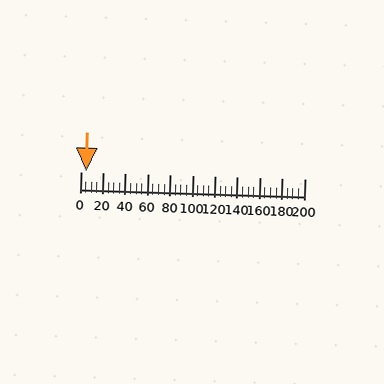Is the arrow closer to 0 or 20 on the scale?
The arrow is closer to 0.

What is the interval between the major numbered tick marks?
The major tick marks are spaced 20 units apart.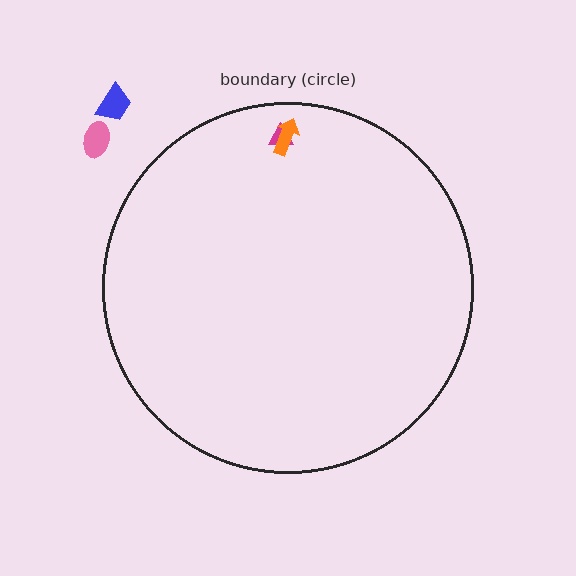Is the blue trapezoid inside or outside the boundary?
Outside.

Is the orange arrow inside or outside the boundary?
Inside.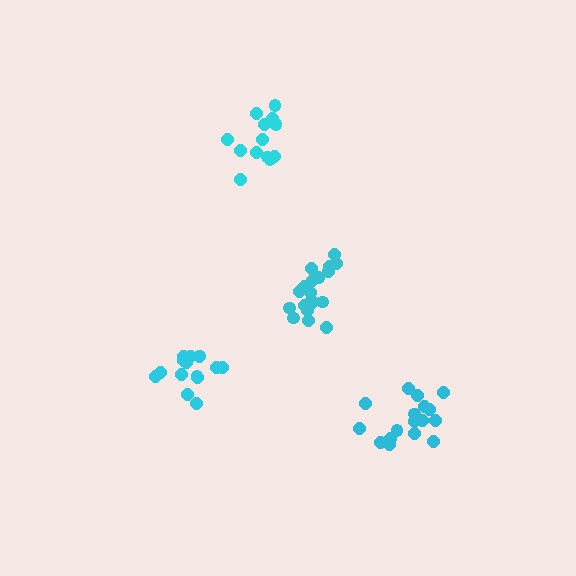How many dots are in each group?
Group 1: 19 dots, Group 2: 14 dots, Group 3: 15 dots, Group 4: 17 dots (65 total).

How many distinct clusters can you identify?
There are 4 distinct clusters.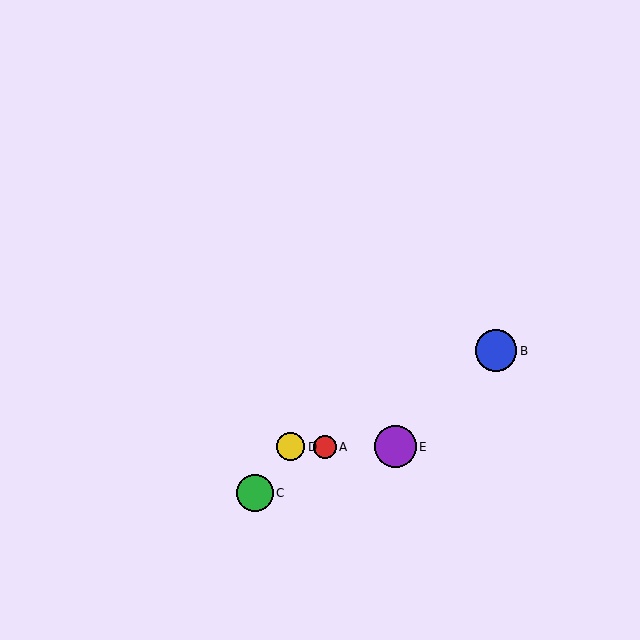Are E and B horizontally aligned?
No, E is at y≈447 and B is at y≈351.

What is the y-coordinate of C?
Object C is at y≈493.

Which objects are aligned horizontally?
Objects A, D, E are aligned horizontally.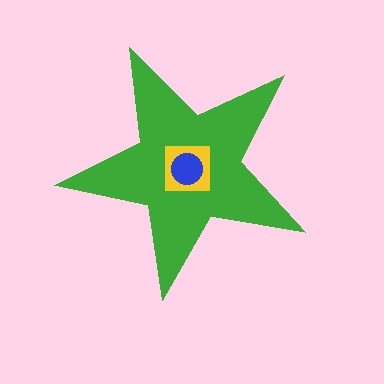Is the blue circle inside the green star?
Yes.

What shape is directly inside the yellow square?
The blue circle.